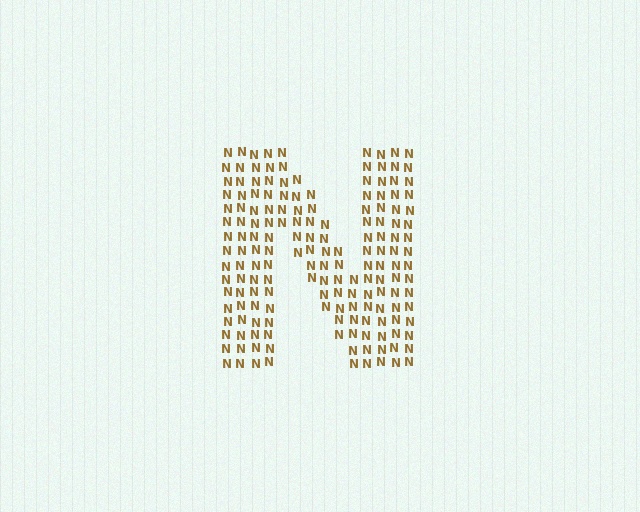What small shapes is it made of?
It is made of small letter N's.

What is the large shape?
The large shape is the letter N.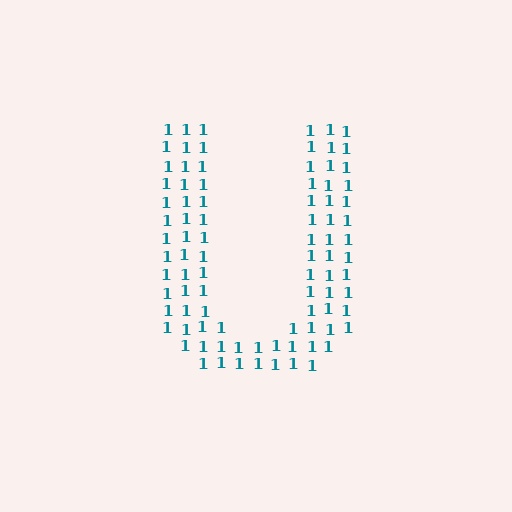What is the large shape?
The large shape is the letter U.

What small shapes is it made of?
It is made of small digit 1's.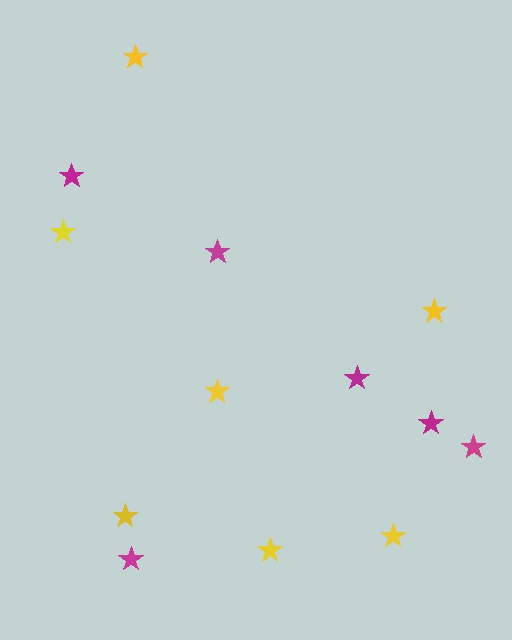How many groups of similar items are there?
There are 2 groups: one group of magenta stars (6) and one group of yellow stars (7).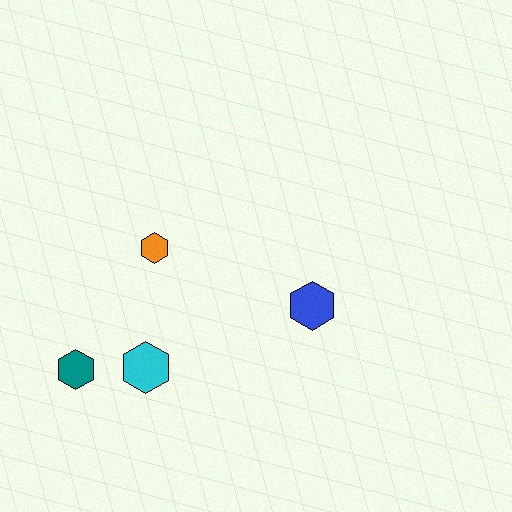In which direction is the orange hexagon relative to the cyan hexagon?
The orange hexagon is above the cyan hexagon.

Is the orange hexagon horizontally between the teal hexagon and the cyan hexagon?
No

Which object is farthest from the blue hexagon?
The teal hexagon is farthest from the blue hexagon.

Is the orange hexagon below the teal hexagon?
No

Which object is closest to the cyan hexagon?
The teal hexagon is closest to the cyan hexagon.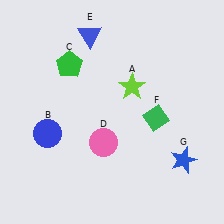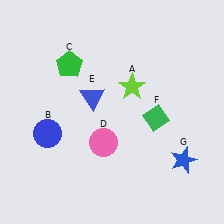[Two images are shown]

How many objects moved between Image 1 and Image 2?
1 object moved between the two images.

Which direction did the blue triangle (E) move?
The blue triangle (E) moved down.